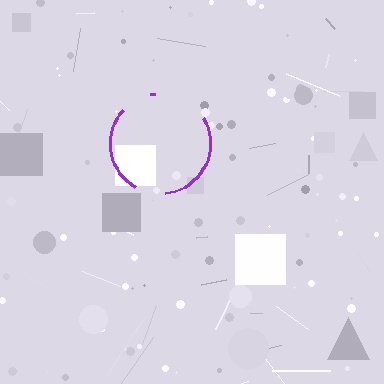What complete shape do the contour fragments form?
The contour fragments form a circle.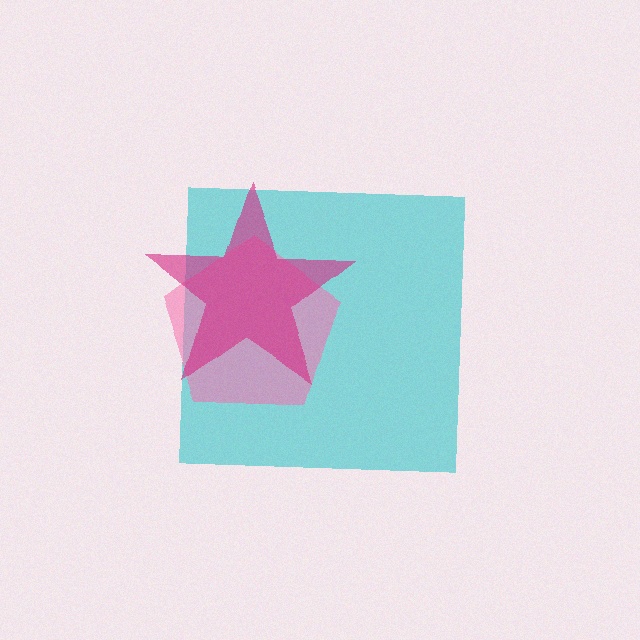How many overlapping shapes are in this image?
There are 3 overlapping shapes in the image.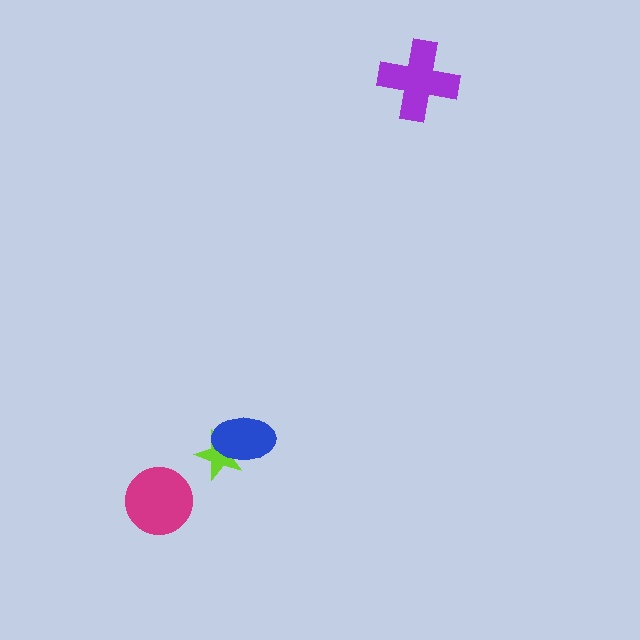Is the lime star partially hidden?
Yes, it is partially covered by another shape.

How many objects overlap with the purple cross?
0 objects overlap with the purple cross.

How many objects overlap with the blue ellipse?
1 object overlaps with the blue ellipse.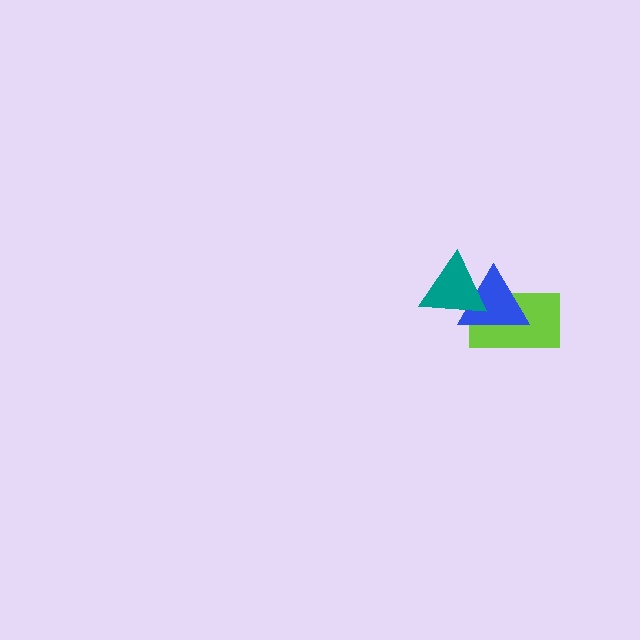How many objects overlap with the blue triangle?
2 objects overlap with the blue triangle.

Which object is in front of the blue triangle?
The teal triangle is in front of the blue triangle.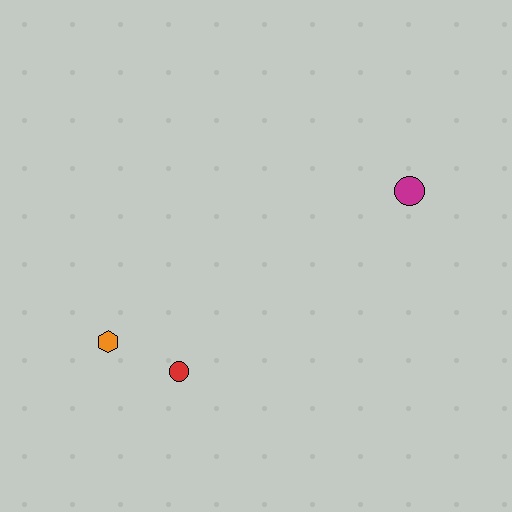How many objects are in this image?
There are 3 objects.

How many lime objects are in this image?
There are no lime objects.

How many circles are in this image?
There are 2 circles.